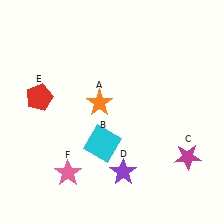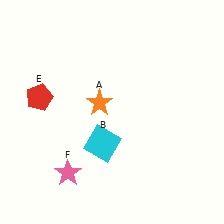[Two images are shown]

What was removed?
The magenta star (C), the purple star (D) were removed in Image 2.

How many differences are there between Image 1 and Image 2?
There are 2 differences between the two images.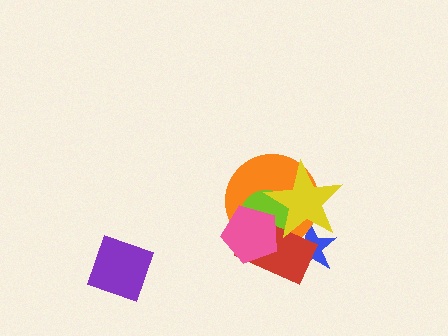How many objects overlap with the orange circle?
5 objects overlap with the orange circle.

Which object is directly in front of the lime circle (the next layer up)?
The red rectangle is directly in front of the lime circle.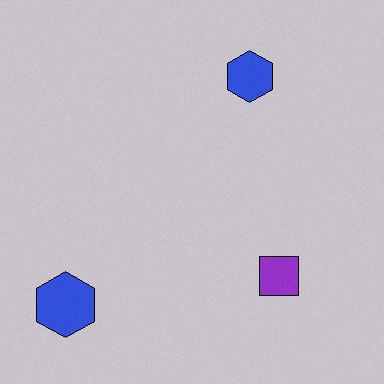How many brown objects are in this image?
There are no brown objects.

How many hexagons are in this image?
There are 2 hexagons.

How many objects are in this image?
There are 3 objects.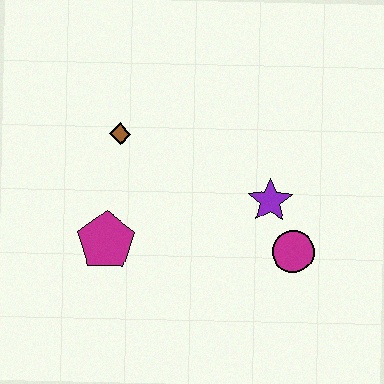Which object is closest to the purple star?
The magenta circle is closest to the purple star.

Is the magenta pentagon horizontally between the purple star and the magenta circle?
No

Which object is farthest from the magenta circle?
The brown diamond is farthest from the magenta circle.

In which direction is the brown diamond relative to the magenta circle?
The brown diamond is to the left of the magenta circle.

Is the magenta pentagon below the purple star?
Yes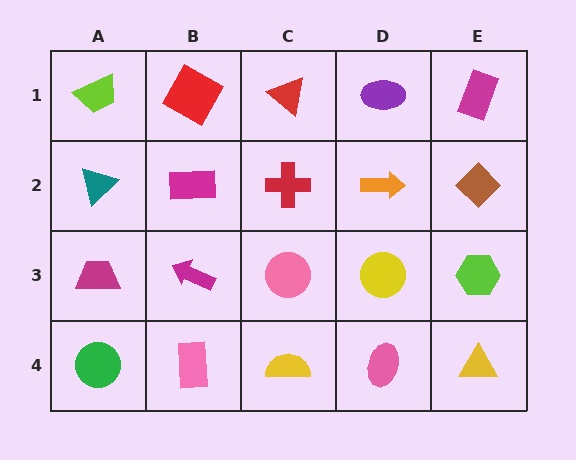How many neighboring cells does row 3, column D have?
4.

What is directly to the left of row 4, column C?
A pink rectangle.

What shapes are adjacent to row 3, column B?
A magenta rectangle (row 2, column B), a pink rectangle (row 4, column B), a magenta trapezoid (row 3, column A), a pink circle (row 3, column C).